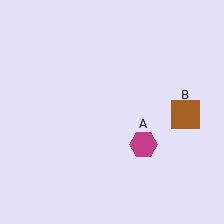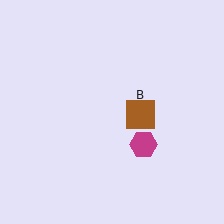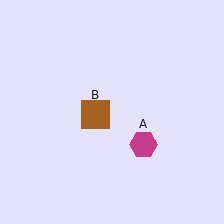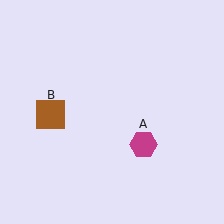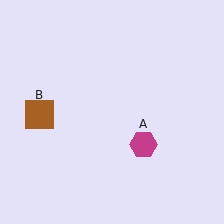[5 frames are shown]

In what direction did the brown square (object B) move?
The brown square (object B) moved left.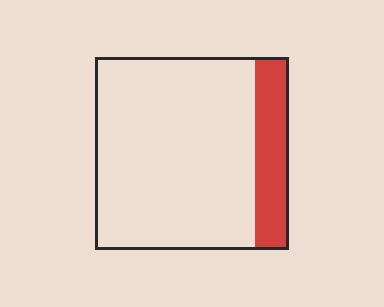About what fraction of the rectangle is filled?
About one sixth (1/6).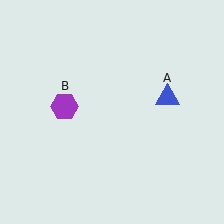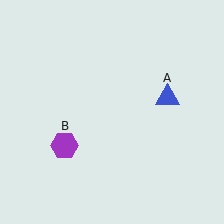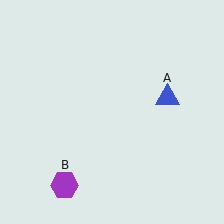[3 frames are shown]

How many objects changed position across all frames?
1 object changed position: purple hexagon (object B).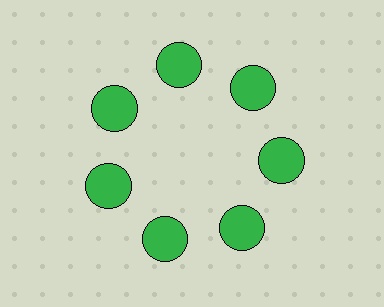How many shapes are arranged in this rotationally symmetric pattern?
There are 7 shapes, arranged in 7 groups of 1.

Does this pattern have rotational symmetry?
Yes, this pattern has 7-fold rotational symmetry. It looks the same after rotating 51 degrees around the center.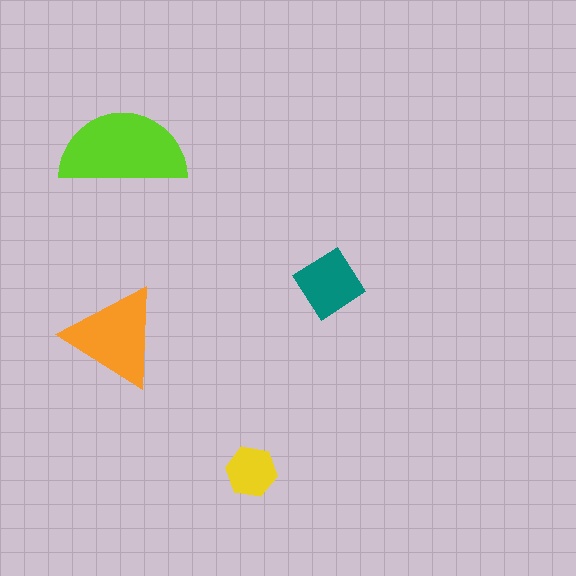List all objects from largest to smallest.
The lime semicircle, the orange triangle, the teal diamond, the yellow hexagon.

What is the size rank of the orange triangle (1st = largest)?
2nd.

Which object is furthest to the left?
The orange triangle is leftmost.